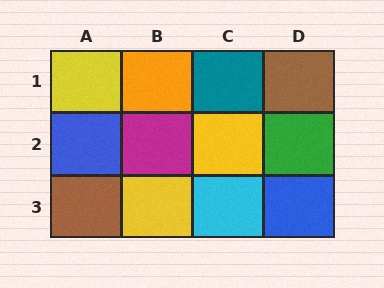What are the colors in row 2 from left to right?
Blue, magenta, yellow, green.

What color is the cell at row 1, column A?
Yellow.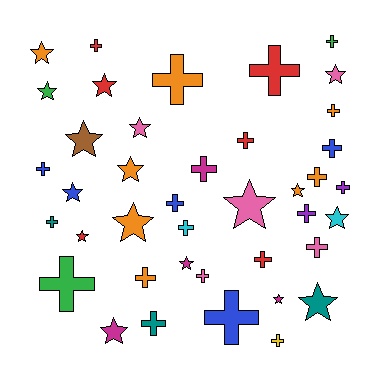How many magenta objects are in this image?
There are 4 magenta objects.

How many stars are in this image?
There are 17 stars.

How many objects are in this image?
There are 40 objects.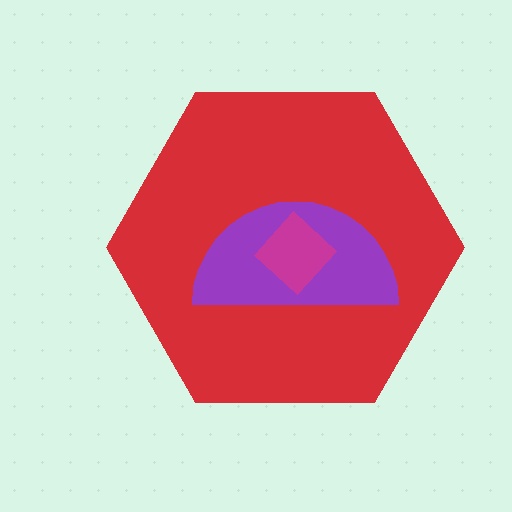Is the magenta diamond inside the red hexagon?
Yes.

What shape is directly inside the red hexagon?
The purple semicircle.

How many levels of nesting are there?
3.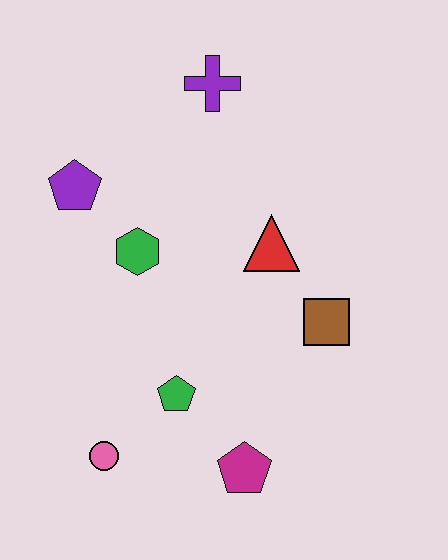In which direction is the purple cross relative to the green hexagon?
The purple cross is above the green hexagon.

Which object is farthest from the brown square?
The purple pentagon is farthest from the brown square.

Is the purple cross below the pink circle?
No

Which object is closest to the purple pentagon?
The green hexagon is closest to the purple pentagon.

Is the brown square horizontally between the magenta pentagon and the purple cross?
No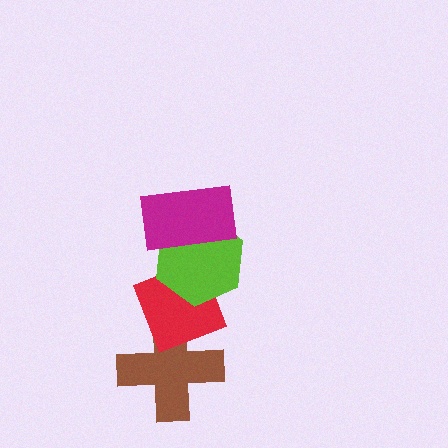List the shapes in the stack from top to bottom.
From top to bottom: the magenta rectangle, the lime hexagon, the red diamond, the brown cross.